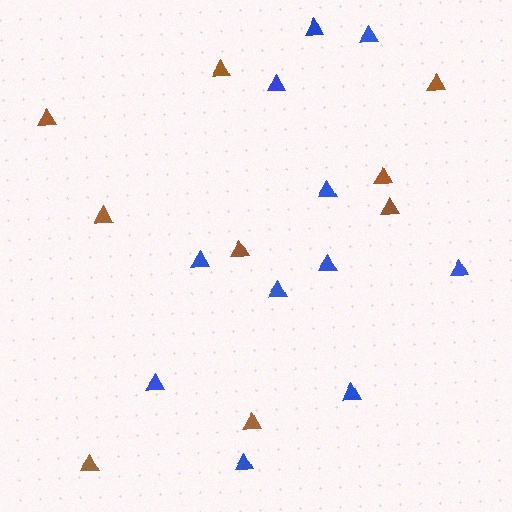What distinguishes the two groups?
There are 2 groups: one group of blue triangles (11) and one group of brown triangles (9).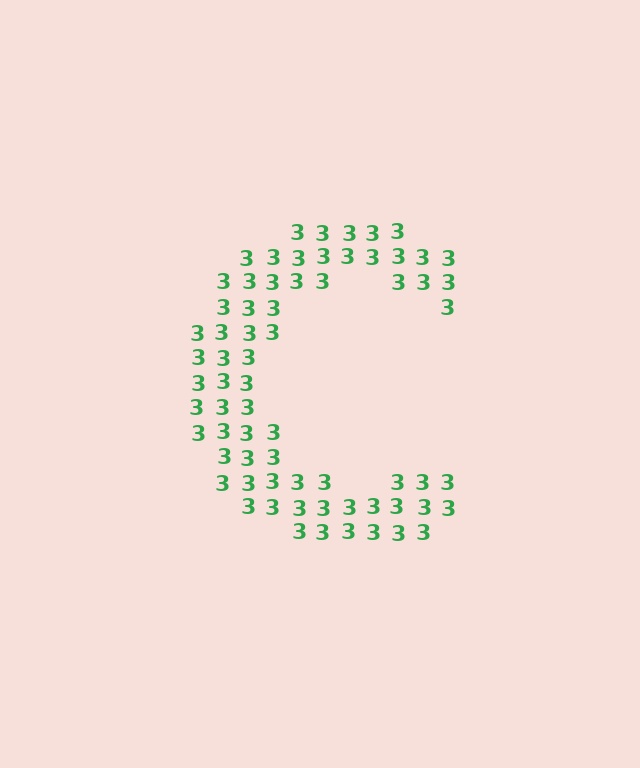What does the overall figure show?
The overall figure shows the letter C.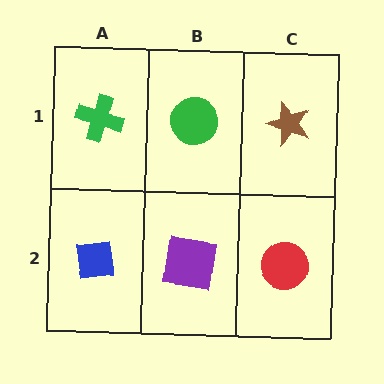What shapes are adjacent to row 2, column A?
A green cross (row 1, column A), a purple square (row 2, column B).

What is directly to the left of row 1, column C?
A green circle.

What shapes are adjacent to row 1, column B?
A purple square (row 2, column B), a green cross (row 1, column A), a brown star (row 1, column C).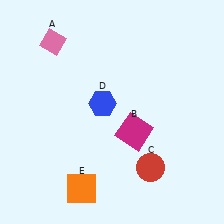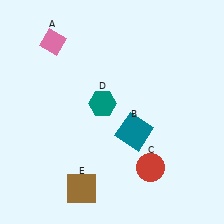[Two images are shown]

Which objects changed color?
B changed from magenta to teal. D changed from blue to teal. E changed from orange to brown.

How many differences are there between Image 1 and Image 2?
There are 3 differences between the two images.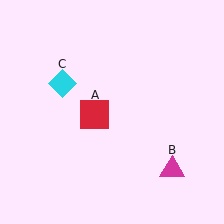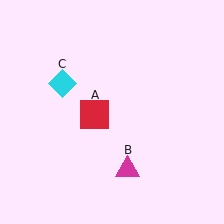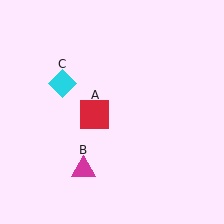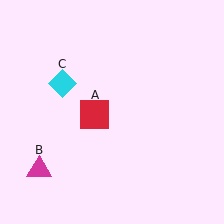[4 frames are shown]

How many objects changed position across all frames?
1 object changed position: magenta triangle (object B).